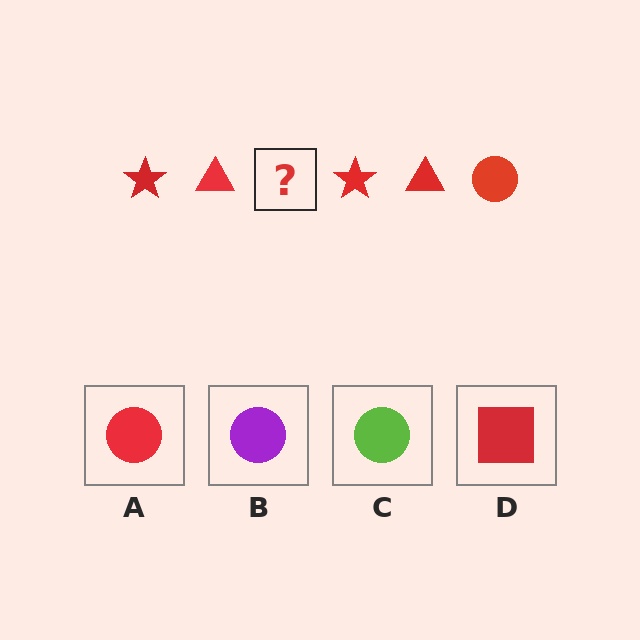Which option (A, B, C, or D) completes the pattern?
A.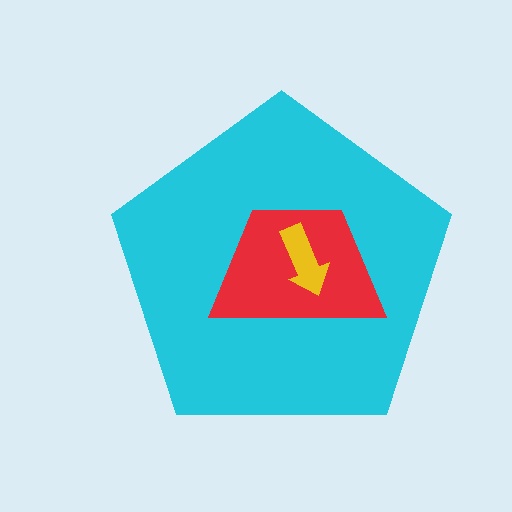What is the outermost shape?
The cyan pentagon.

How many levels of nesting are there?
3.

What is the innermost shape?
The yellow arrow.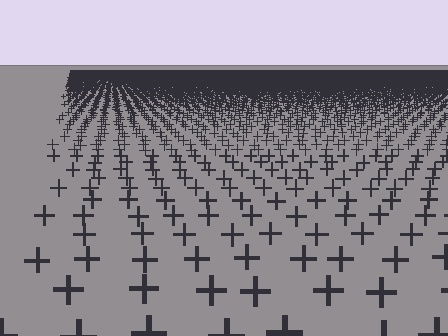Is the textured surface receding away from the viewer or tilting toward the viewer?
The surface is receding away from the viewer. Texture elements get smaller and denser toward the top.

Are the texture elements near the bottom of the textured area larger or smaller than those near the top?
Larger. Near the bottom, elements are closer to the viewer and appear at a bigger on-screen size.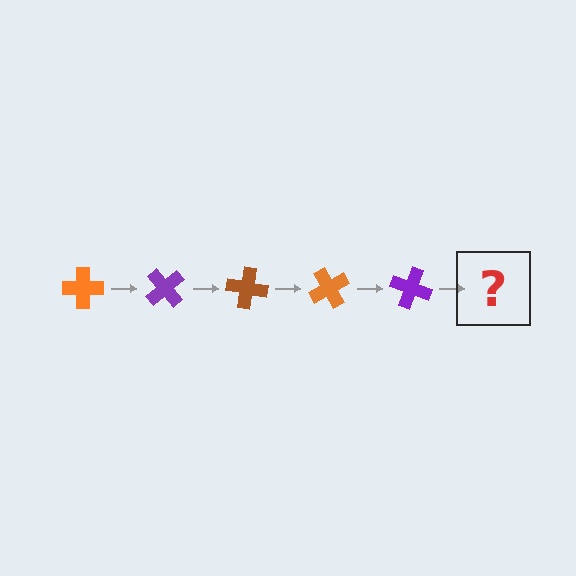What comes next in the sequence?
The next element should be a brown cross, rotated 250 degrees from the start.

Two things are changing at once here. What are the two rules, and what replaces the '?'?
The two rules are that it rotates 50 degrees each step and the color cycles through orange, purple, and brown. The '?' should be a brown cross, rotated 250 degrees from the start.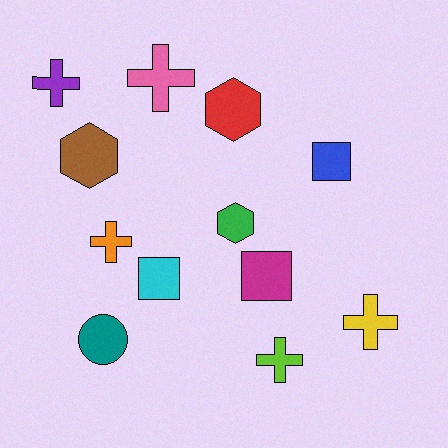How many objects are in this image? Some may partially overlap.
There are 12 objects.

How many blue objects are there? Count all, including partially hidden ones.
There is 1 blue object.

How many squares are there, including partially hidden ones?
There are 3 squares.